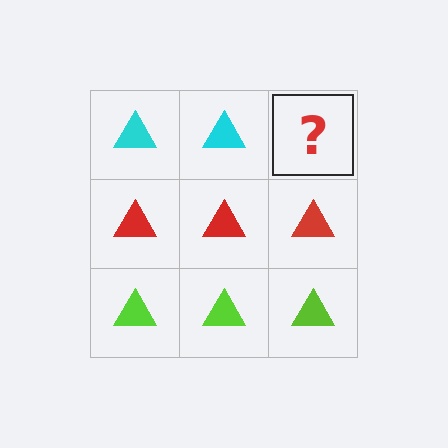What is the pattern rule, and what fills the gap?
The rule is that each row has a consistent color. The gap should be filled with a cyan triangle.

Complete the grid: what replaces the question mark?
The question mark should be replaced with a cyan triangle.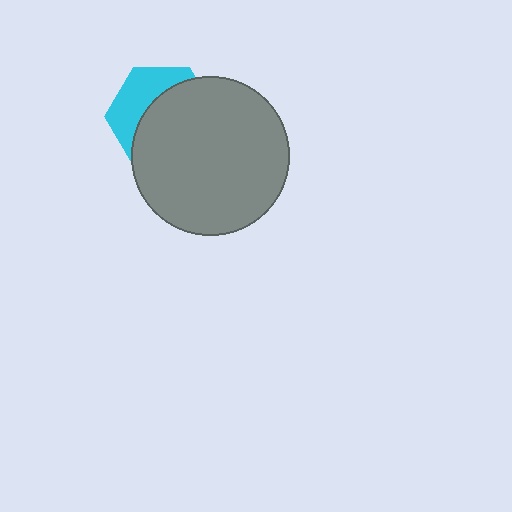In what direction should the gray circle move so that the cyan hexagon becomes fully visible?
The gray circle should move toward the lower-right. That is the shortest direction to clear the overlap and leave the cyan hexagon fully visible.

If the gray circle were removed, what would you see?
You would see the complete cyan hexagon.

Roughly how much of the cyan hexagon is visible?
A small part of it is visible (roughly 37%).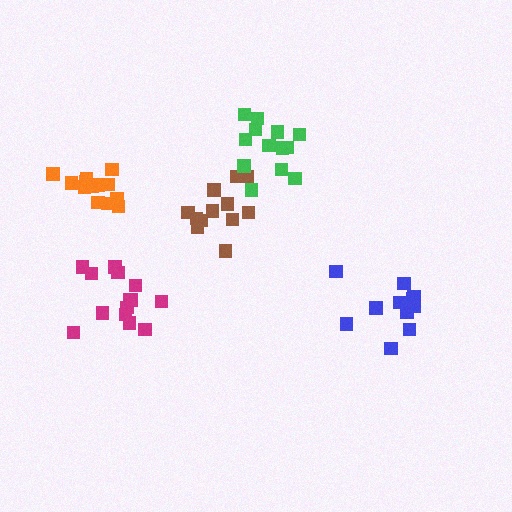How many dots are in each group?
Group 1: 12 dots, Group 2: 13 dots, Group 3: 13 dots, Group 4: 11 dots, Group 5: 14 dots (63 total).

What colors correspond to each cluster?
The clusters are colored: brown, green, orange, blue, magenta.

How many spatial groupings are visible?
There are 5 spatial groupings.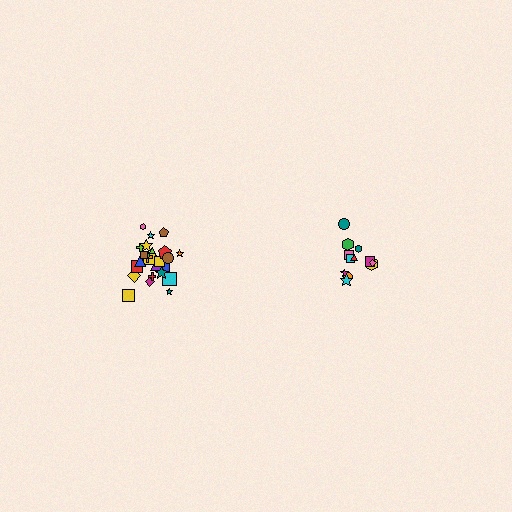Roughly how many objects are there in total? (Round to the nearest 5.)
Roughly 35 objects in total.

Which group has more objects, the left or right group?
The left group.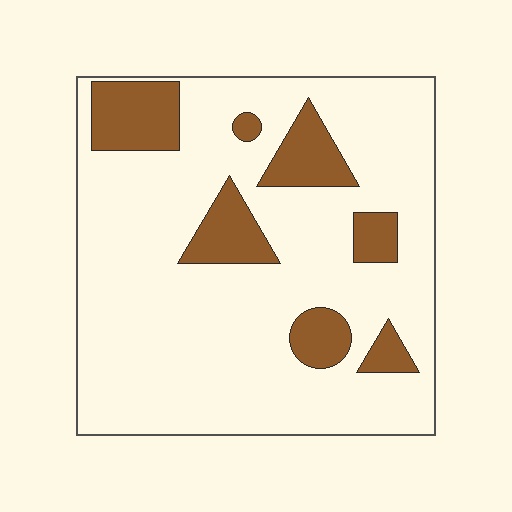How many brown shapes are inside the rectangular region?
7.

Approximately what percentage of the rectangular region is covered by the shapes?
Approximately 20%.